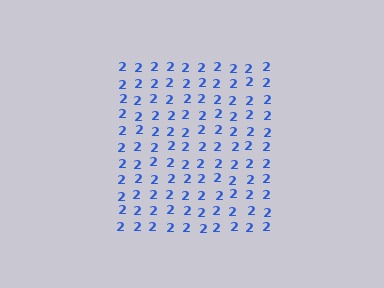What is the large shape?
The large shape is a square.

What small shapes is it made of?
It is made of small digit 2's.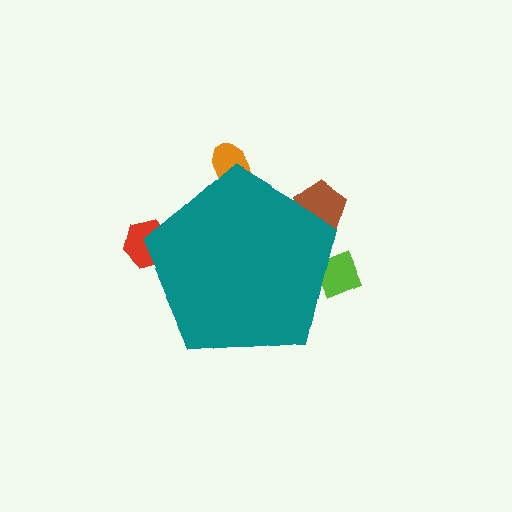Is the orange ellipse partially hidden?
Yes, the orange ellipse is partially hidden behind the teal pentagon.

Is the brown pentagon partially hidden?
Yes, the brown pentagon is partially hidden behind the teal pentagon.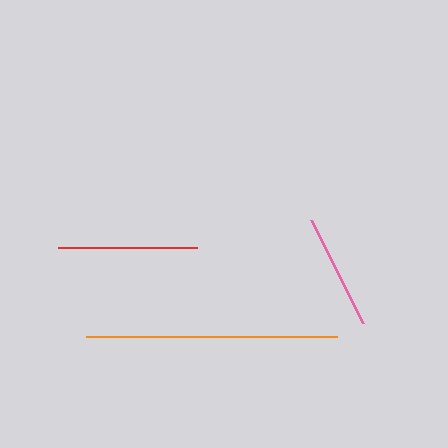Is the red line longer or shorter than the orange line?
The orange line is longer than the red line.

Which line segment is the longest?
The orange line is the longest at approximately 252 pixels.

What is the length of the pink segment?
The pink segment is approximately 115 pixels long.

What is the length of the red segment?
The red segment is approximately 139 pixels long.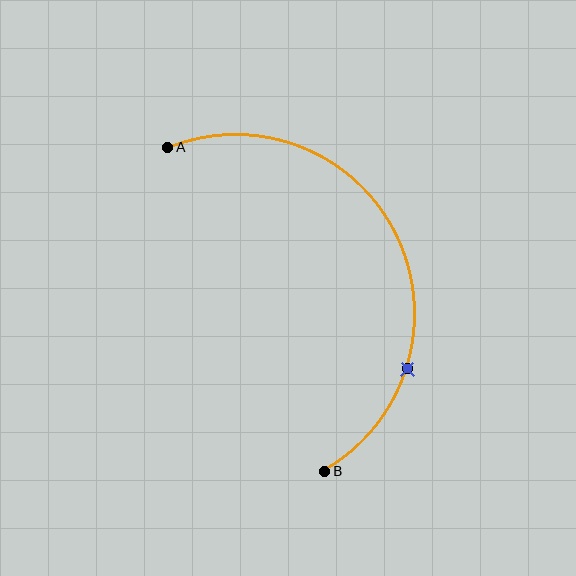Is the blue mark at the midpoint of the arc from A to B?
No. The blue mark lies on the arc but is closer to endpoint B. The arc midpoint would be at the point on the curve equidistant along the arc from both A and B.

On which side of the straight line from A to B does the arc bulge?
The arc bulges to the right of the straight line connecting A and B.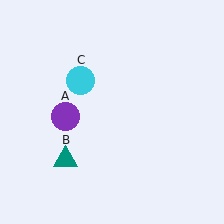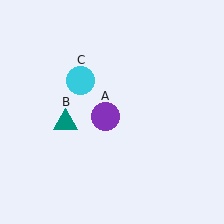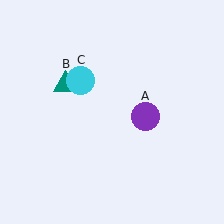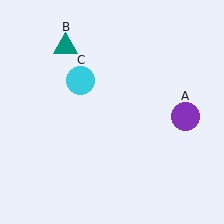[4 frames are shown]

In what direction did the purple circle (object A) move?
The purple circle (object A) moved right.